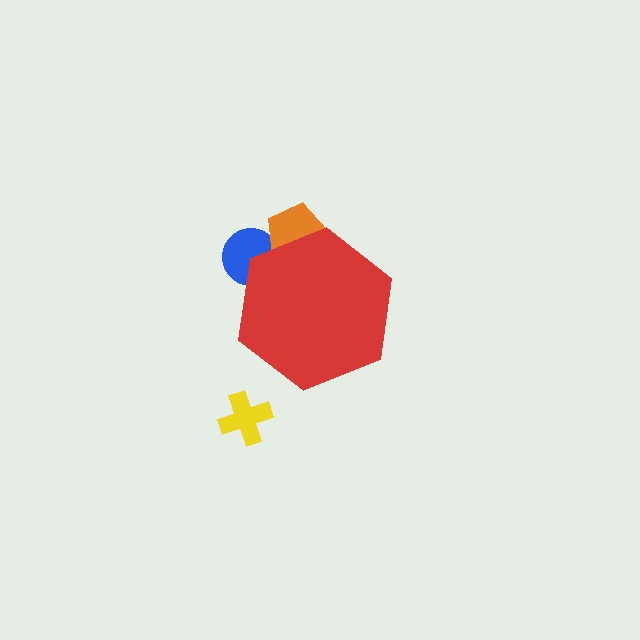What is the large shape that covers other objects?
A red hexagon.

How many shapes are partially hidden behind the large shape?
2 shapes are partially hidden.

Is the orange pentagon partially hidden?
Yes, the orange pentagon is partially hidden behind the red hexagon.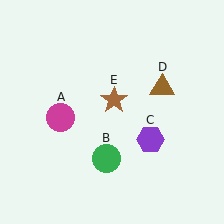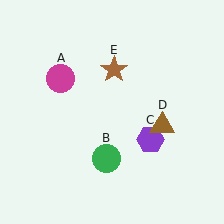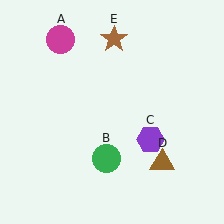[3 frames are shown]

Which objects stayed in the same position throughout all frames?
Green circle (object B) and purple hexagon (object C) remained stationary.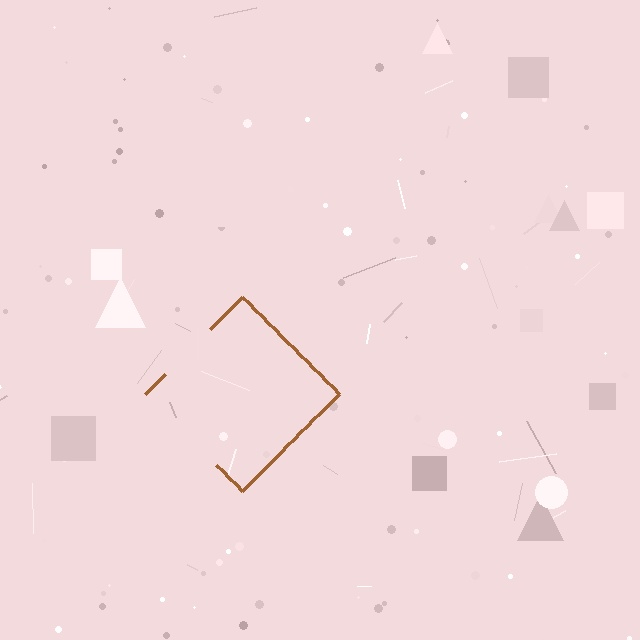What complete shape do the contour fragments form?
The contour fragments form a diamond.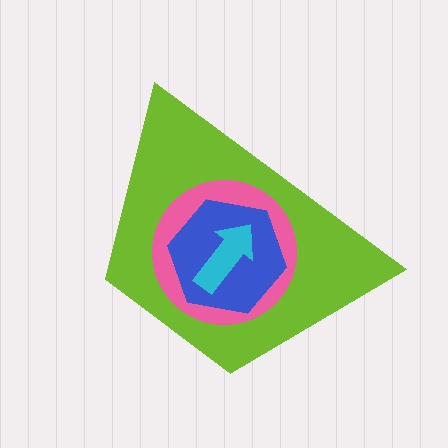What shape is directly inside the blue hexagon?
The cyan arrow.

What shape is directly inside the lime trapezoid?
The pink circle.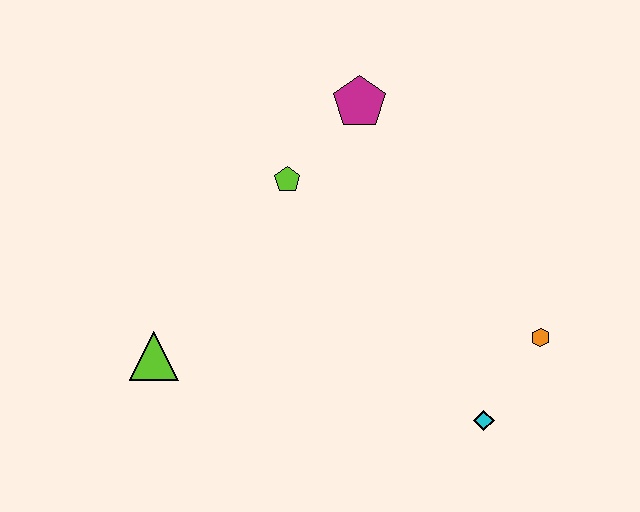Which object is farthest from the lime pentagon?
The cyan diamond is farthest from the lime pentagon.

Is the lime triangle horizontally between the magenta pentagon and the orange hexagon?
No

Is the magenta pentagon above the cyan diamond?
Yes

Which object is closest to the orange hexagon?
The cyan diamond is closest to the orange hexagon.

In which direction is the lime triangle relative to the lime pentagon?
The lime triangle is below the lime pentagon.